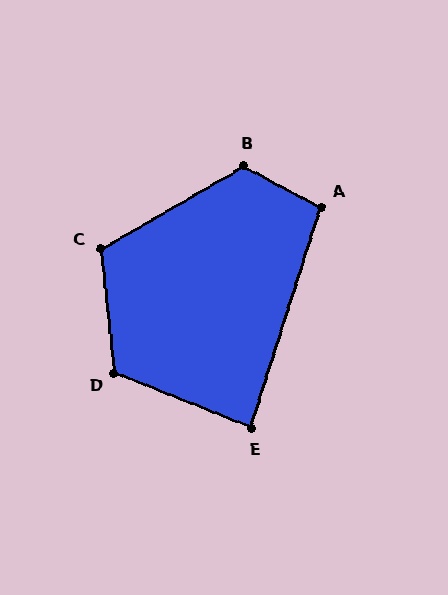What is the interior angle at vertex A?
Approximately 100 degrees (obtuse).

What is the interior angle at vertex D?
Approximately 118 degrees (obtuse).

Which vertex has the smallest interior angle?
E, at approximately 86 degrees.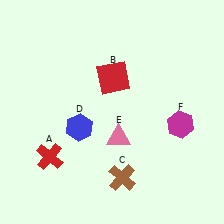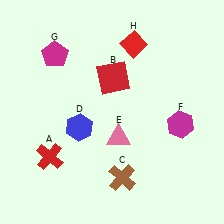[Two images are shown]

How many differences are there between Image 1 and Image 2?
There are 2 differences between the two images.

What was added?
A magenta pentagon (G), a red diamond (H) were added in Image 2.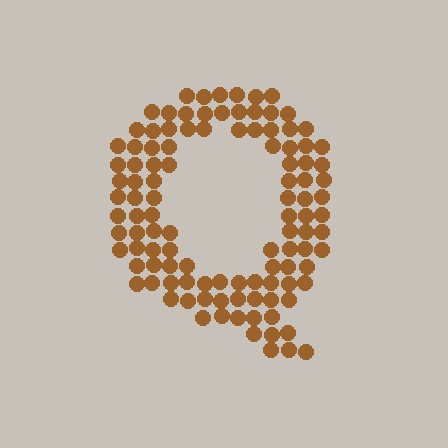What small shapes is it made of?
It is made of small circles.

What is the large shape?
The large shape is the letter Q.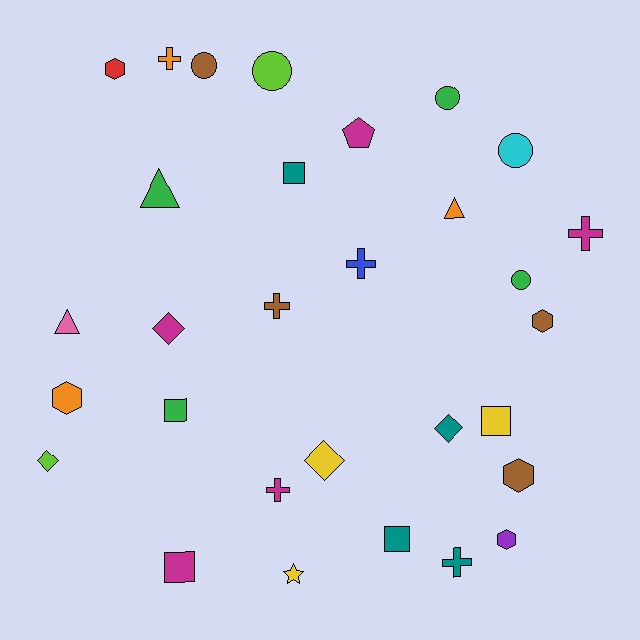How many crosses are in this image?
There are 6 crosses.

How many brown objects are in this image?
There are 4 brown objects.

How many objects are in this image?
There are 30 objects.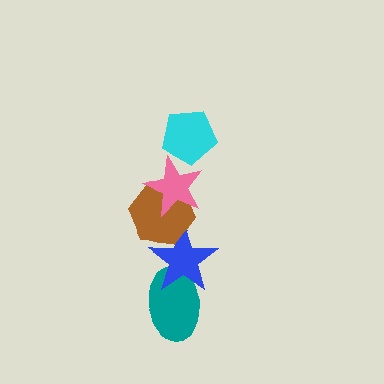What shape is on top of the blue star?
The brown hexagon is on top of the blue star.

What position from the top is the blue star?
The blue star is 4th from the top.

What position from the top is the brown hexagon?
The brown hexagon is 3rd from the top.